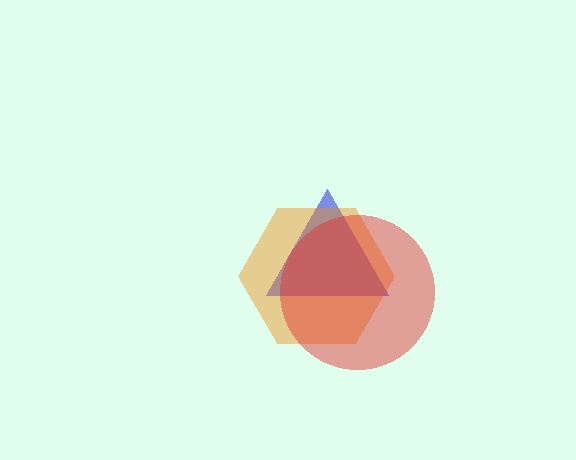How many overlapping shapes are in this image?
There are 3 overlapping shapes in the image.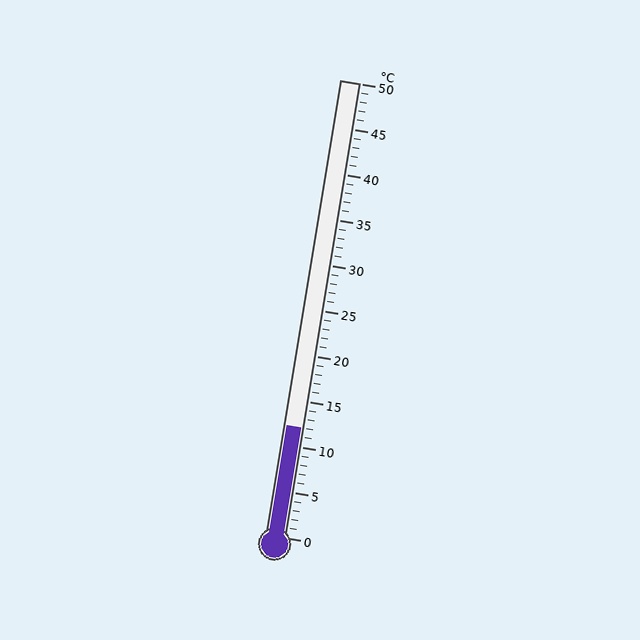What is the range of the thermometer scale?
The thermometer scale ranges from 0°C to 50°C.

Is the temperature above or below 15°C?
The temperature is below 15°C.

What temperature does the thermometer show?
The thermometer shows approximately 12°C.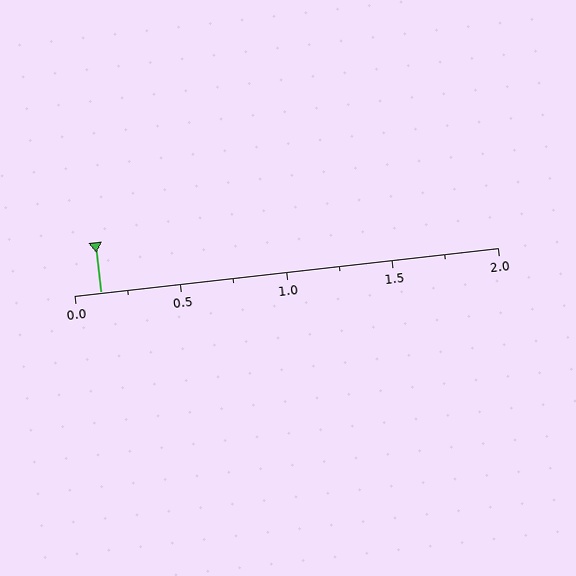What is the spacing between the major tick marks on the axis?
The major ticks are spaced 0.5 apart.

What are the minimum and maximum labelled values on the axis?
The axis runs from 0.0 to 2.0.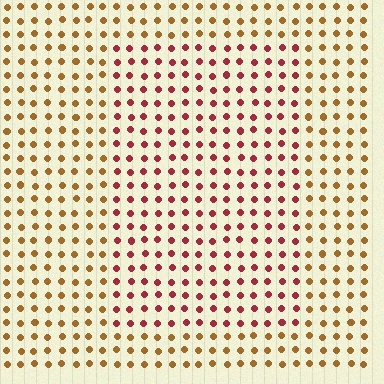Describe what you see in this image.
The image is filled with small brown elements in a uniform arrangement. A rectangle-shaped region is visible where the elements are tinted to a slightly different hue, forming a subtle color boundary.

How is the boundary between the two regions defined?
The boundary is defined purely by a slight shift in hue (about 44 degrees). Spacing, size, and orientation are identical on both sides.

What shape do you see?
I see a rectangle.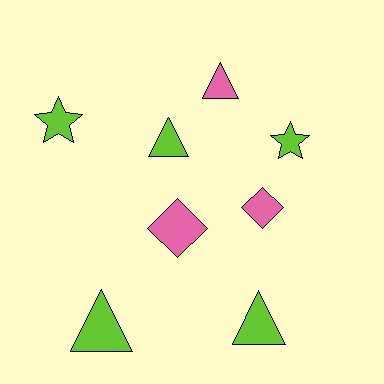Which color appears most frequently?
Lime, with 5 objects.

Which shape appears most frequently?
Triangle, with 4 objects.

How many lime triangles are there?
There are 3 lime triangles.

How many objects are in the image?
There are 8 objects.